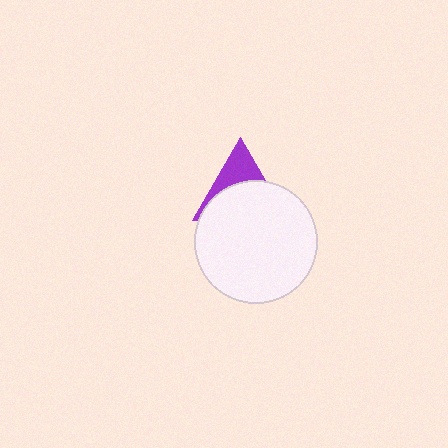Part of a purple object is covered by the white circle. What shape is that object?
It is a triangle.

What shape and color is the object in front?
The object in front is a white circle.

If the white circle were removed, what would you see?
You would see the complete purple triangle.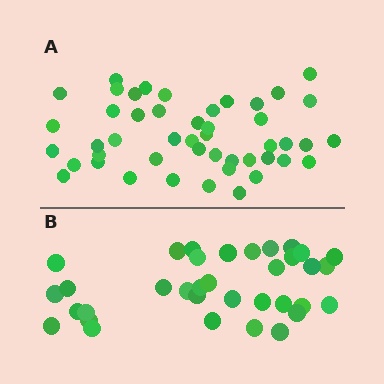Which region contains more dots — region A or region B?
Region A (the top region) has more dots.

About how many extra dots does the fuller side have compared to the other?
Region A has roughly 12 or so more dots than region B.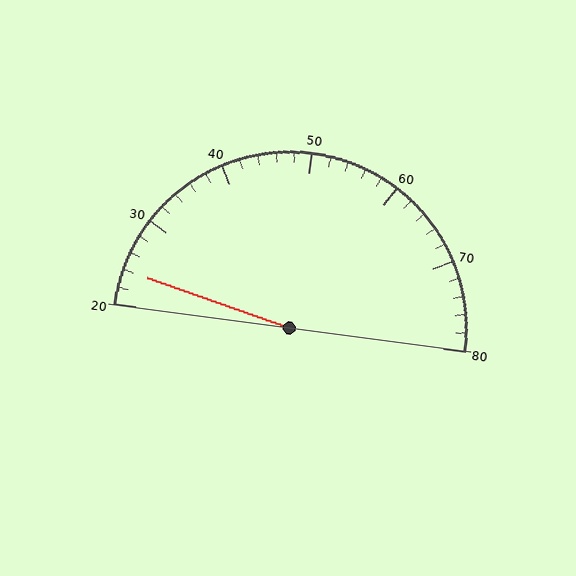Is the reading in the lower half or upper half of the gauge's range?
The reading is in the lower half of the range (20 to 80).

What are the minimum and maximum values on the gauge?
The gauge ranges from 20 to 80.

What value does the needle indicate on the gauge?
The needle indicates approximately 24.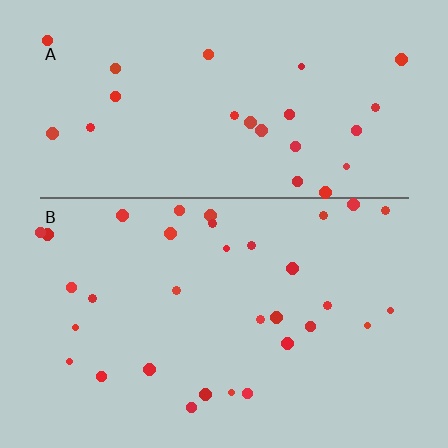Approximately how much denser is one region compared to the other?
Approximately 1.3× — region B over region A.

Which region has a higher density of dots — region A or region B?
B (the bottom).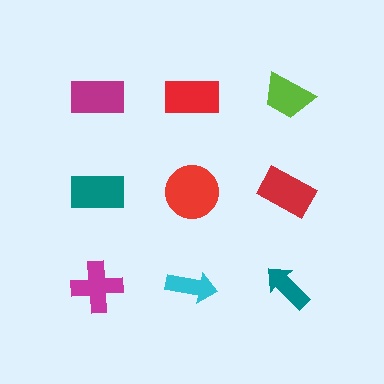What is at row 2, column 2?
A red circle.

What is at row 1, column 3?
A lime trapezoid.